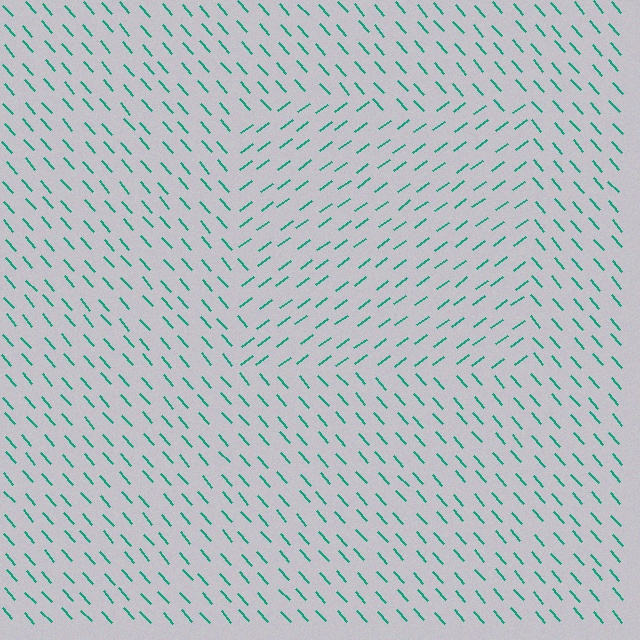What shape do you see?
I see a rectangle.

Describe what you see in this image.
The image is filled with small teal line segments. A rectangle region in the image has lines oriented differently from the surrounding lines, creating a visible texture boundary.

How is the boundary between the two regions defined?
The boundary is defined purely by a change in line orientation (approximately 85 degrees difference). All lines are the same color and thickness.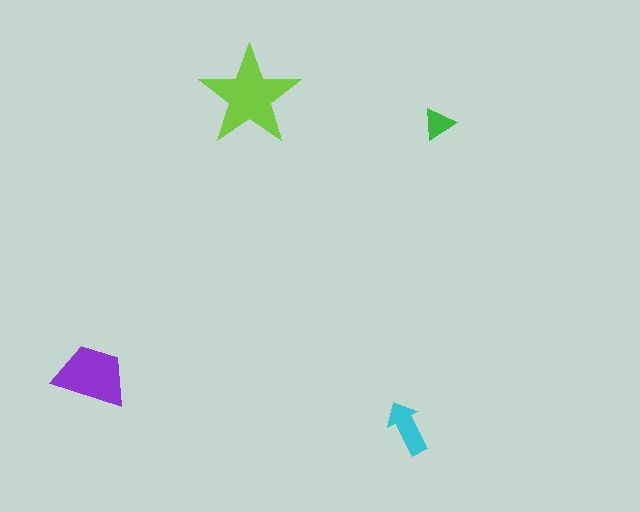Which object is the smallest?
The green triangle.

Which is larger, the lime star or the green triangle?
The lime star.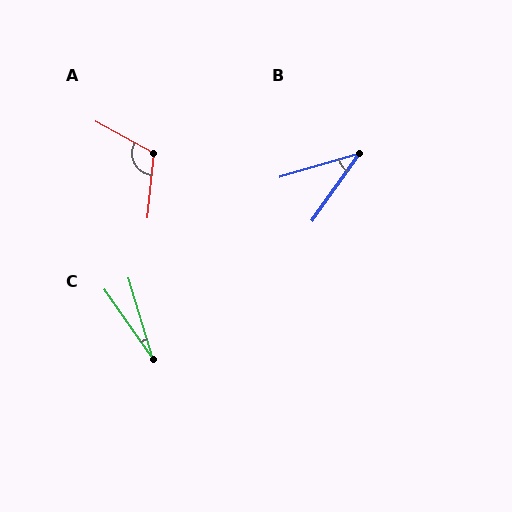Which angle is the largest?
A, at approximately 113 degrees.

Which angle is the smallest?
C, at approximately 18 degrees.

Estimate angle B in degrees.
Approximately 39 degrees.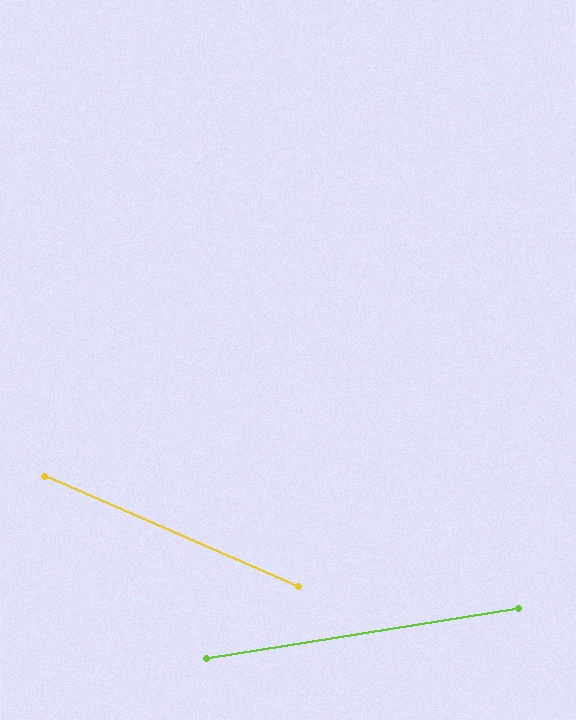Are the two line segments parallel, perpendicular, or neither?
Neither parallel nor perpendicular — they differ by about 33°.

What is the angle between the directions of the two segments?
Approximately 33 degrees.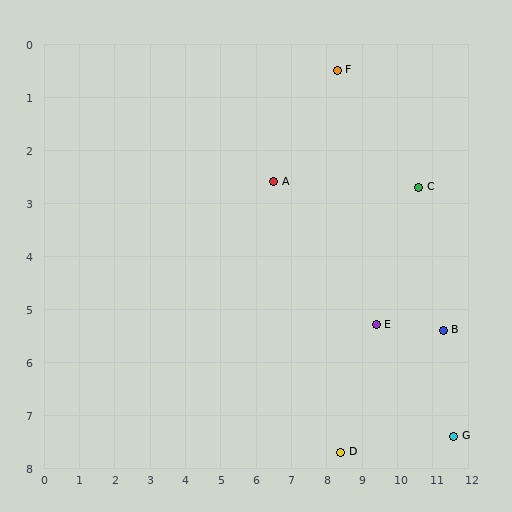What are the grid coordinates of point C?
Point C is at approximately (10.6, 2.7).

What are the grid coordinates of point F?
Point F is at approximately (8.3, 0.5).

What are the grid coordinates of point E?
Point E is at approximately (9.4, 5.3).